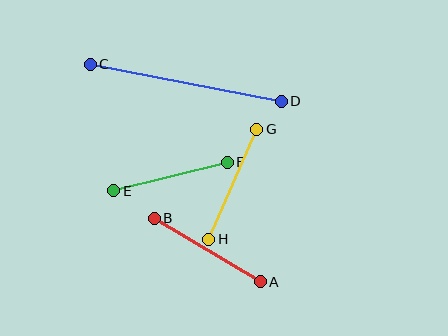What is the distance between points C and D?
The distance is approximately 195 pixels.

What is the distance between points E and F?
The distance is approximately 117 pixels.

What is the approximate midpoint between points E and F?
The midpoint is at approximately (171, 177) pixels.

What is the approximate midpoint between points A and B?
The midpoint is at approximately (207, 250) pixels.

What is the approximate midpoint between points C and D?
The midpoint is at approximately (186, 83) pixels.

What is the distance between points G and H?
The distance is approximately 120 pixels.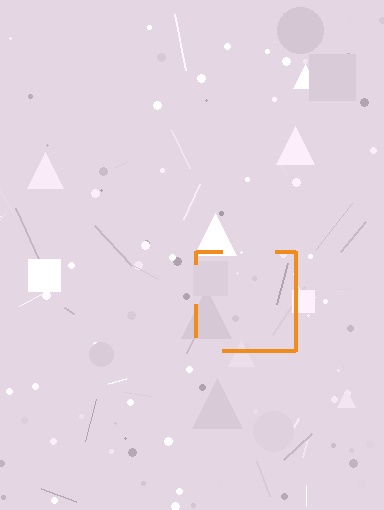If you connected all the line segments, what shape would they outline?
They would outline a square.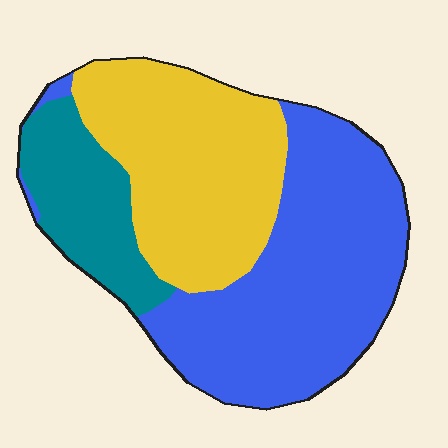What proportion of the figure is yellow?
Yellow takes up about three eighths (3/8) of the figure.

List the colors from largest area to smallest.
From largest to smallest: blue, yellow, teal.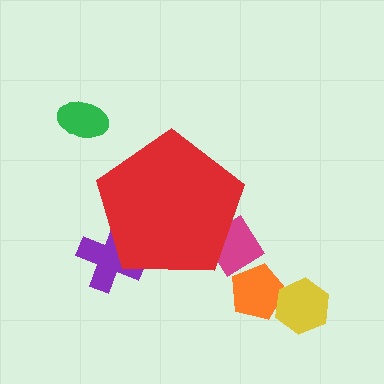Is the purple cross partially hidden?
Yes, the purple cross is partially hidden behind the red pentagon.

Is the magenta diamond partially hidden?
Yes, the magenta diamond is partially hidden behind the red pentagon.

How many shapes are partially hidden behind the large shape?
2 shapes are partially hidden.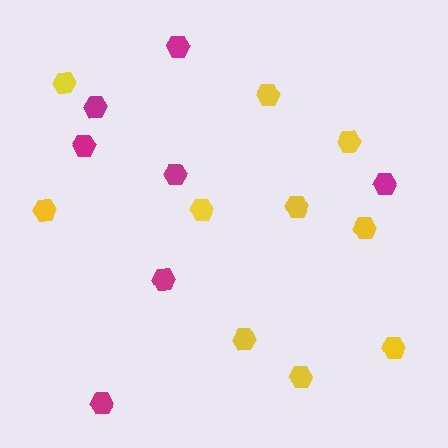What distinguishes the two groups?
There are 2 groups: one group of yellow hexagons (10) and one group of magenta hexagons (7).